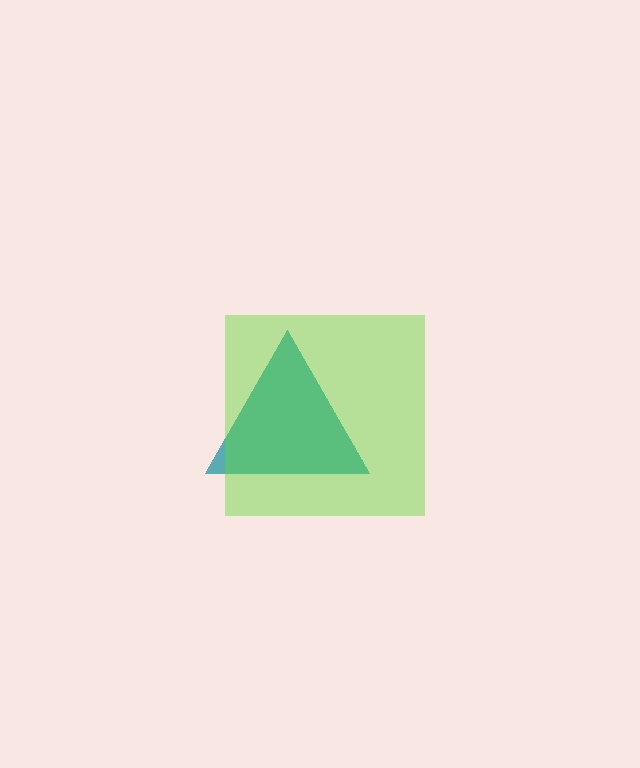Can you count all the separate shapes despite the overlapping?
Yes, there are 2 separate shapes.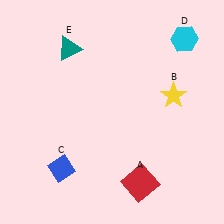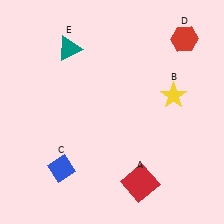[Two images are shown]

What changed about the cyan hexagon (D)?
In Image 1, D is cyan. In Image 2, it changed to red.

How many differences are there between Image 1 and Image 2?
There is 1 difference between the two images.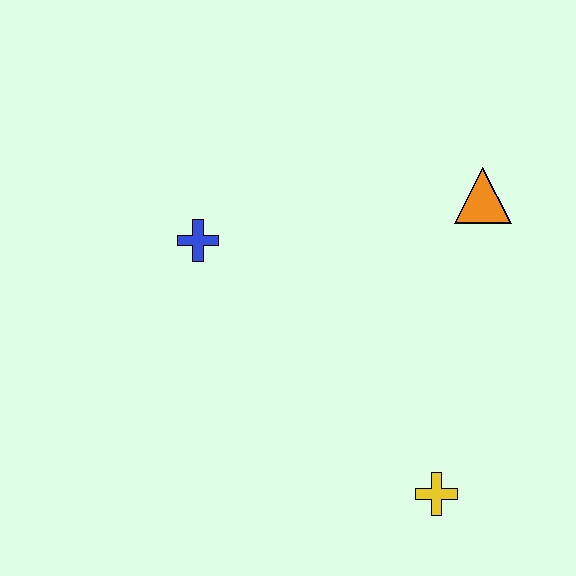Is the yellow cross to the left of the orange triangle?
Yes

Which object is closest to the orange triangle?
The blue cross is closest to the orange triangle.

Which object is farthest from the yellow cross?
The blue cross is farthest from the yellow cross.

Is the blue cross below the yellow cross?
No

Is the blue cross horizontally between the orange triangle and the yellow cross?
No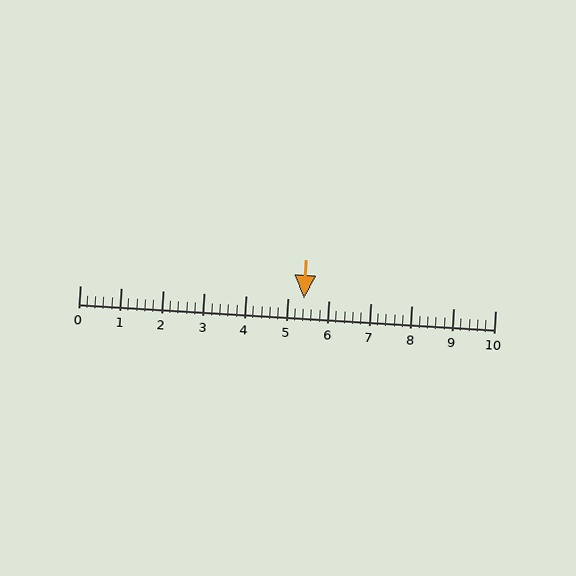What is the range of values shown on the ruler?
The ruler shows values from 0 to 10.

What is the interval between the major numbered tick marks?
The major tick marks are spaced 1 units apart.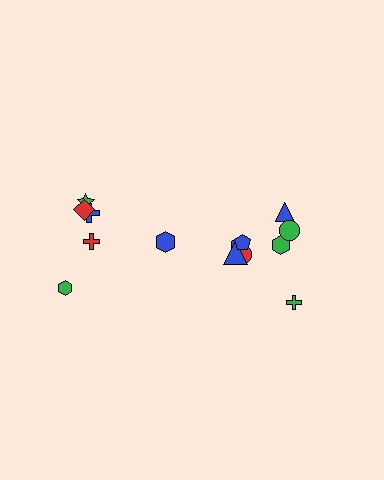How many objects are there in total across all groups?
There are 14 objects.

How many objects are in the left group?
There are 6 objects.